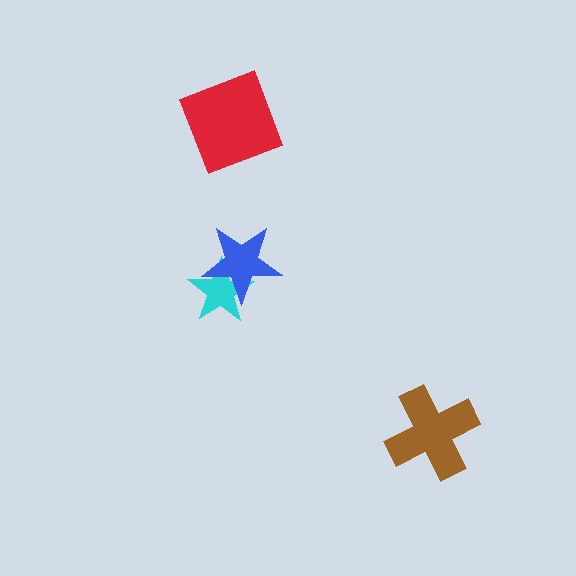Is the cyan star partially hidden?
Yes, it is partially covered by another shape.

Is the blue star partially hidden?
No, no other shape covers it.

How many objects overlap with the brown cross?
0 objects overlap with the brown cross.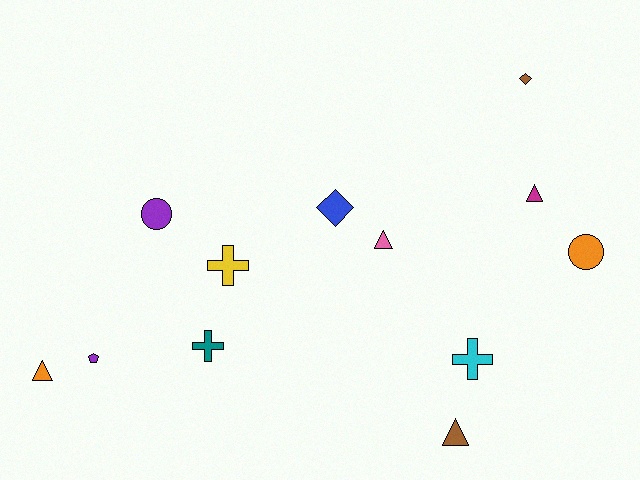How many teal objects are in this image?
There is 1 teal object.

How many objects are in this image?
There are 12 objects.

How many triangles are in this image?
There are 4 triangles.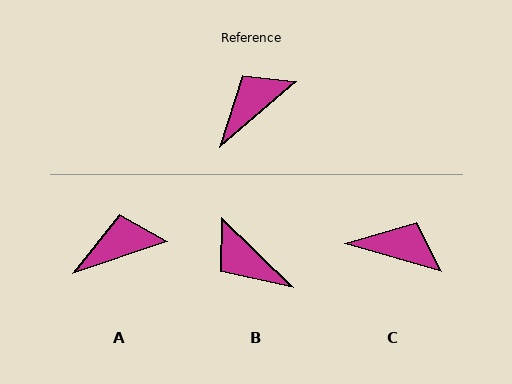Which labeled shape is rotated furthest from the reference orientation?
B, about 96 degrees away.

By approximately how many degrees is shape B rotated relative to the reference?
Approximately 96 degrees counter-clockwise.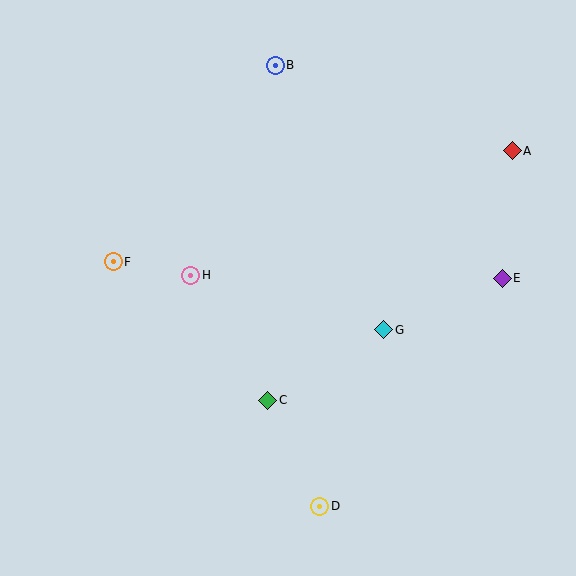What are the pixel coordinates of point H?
Point H is at (191, 275).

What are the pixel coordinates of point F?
Point F is at (113, 262).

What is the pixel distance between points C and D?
The distance between C and D is 118 pixels.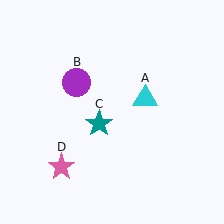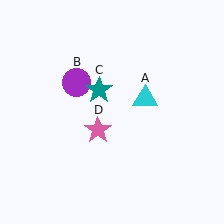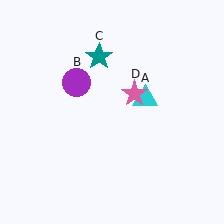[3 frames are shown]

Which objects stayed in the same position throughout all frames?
Cyan triangle (object A) and purple circle (object B) remained stationary.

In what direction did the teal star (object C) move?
The teal star (object C) moved up.